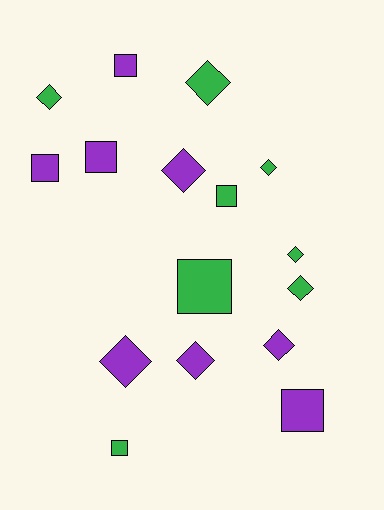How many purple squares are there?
There are 4 purple squares.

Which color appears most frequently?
Green, with 8 objects.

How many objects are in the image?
There are 16 objects.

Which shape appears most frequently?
Diamond, with 9 objects.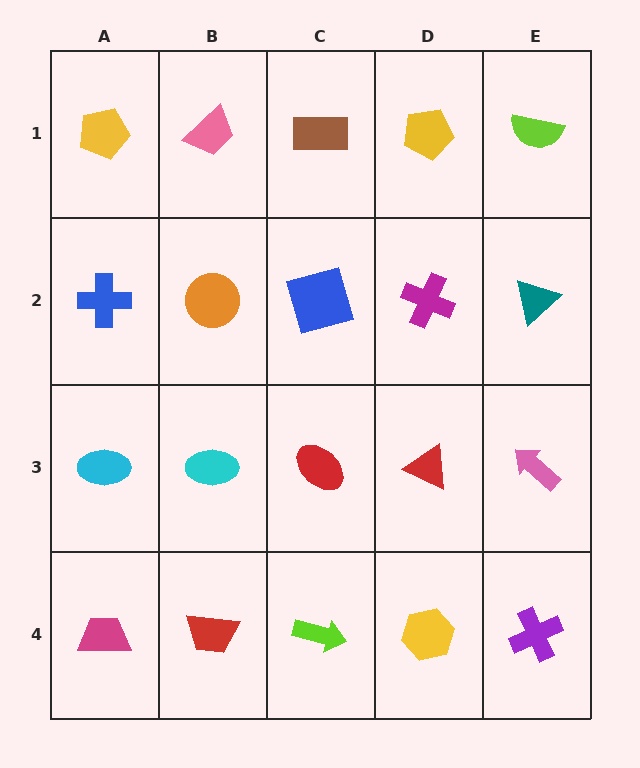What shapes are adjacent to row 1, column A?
A blue cross (row 2, column A), a pink trapezoid (row 1, column B).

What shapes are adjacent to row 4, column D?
A red triangle (row 3, column D), a lime arrow (row 4, column C), a purple cross (row 4, column E).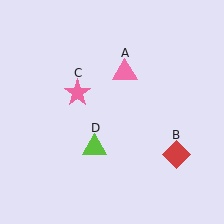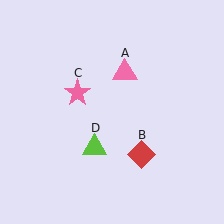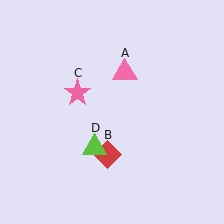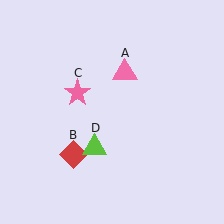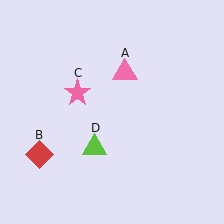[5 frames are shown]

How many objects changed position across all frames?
1 object changed position: red diamond (object B).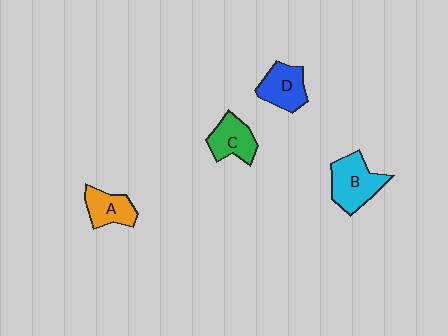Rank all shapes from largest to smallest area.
From largest to smallest: B (cyan), D (blue), C (green), A (orange).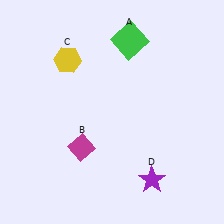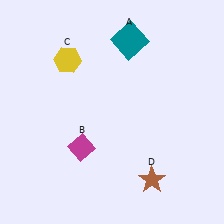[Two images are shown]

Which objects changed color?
A changed from green to teal. D changed from purple to brown.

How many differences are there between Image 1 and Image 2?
There are 2 differences between the two images.